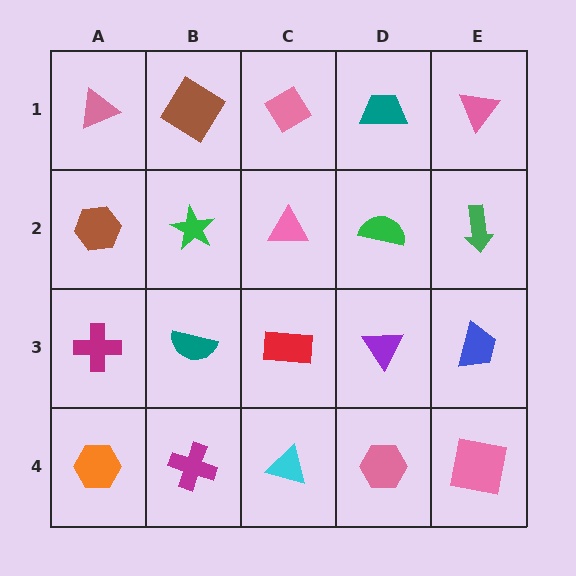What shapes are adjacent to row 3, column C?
A pink triangle (row 2, column C), a cyan triangle (row 4, column C), a teal semicircle (row 3, column B), a purple triangle (row 3, column D).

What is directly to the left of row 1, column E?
A teal trapezoid.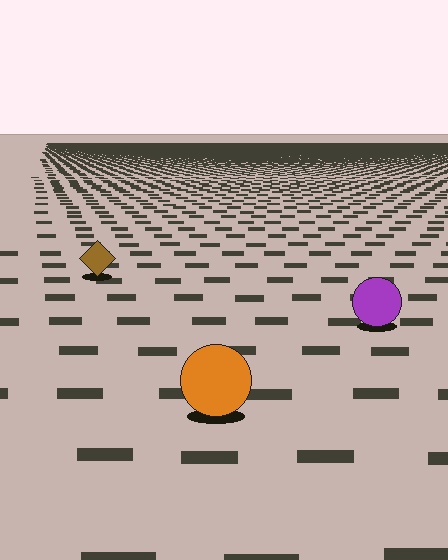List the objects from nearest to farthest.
From nearest to farthest: the orange circle, the purple circle, the brown diamond.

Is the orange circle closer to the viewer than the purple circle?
Yes. The orange circle is closer — you can tell from the texture gradient: the ground texture is coarser near it.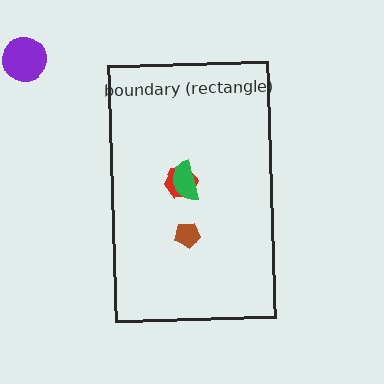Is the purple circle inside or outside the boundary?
Outside.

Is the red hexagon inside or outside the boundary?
Inside.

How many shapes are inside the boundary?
3 inside, 1 outside.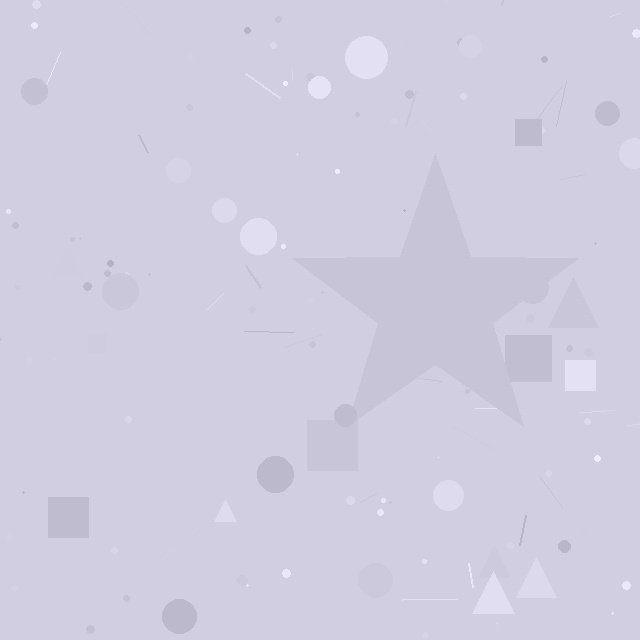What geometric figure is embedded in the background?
A star is embedded in the background.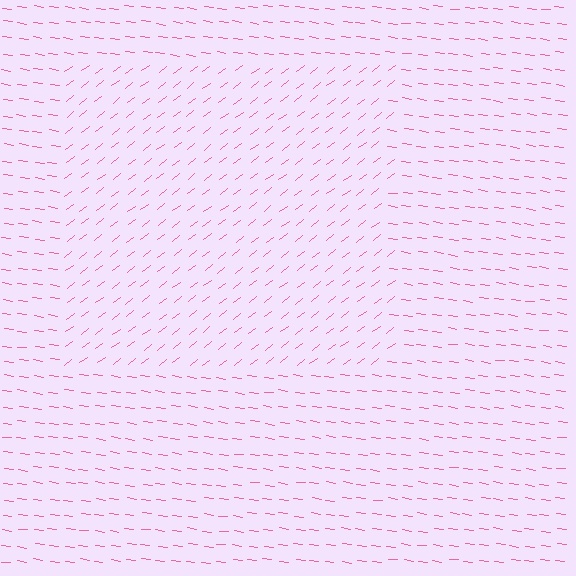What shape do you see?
I see a rectangle.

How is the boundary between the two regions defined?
The boundary is defined purely by a change in line orientation (approximately 45 degrees difference). All lines are the same color and thickness.